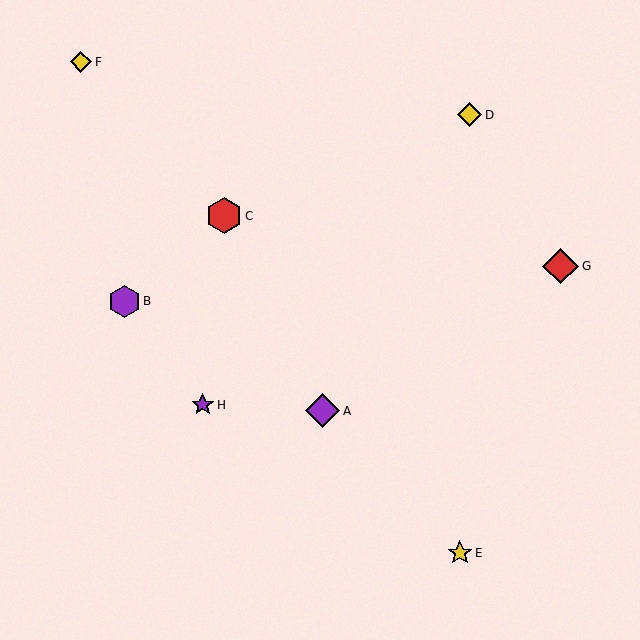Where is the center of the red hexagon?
The center of the red hexagon is at (224, 216).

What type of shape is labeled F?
Shape F is a yellow diamond.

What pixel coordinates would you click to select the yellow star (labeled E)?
Click at (460, 553) to select the yellow star E.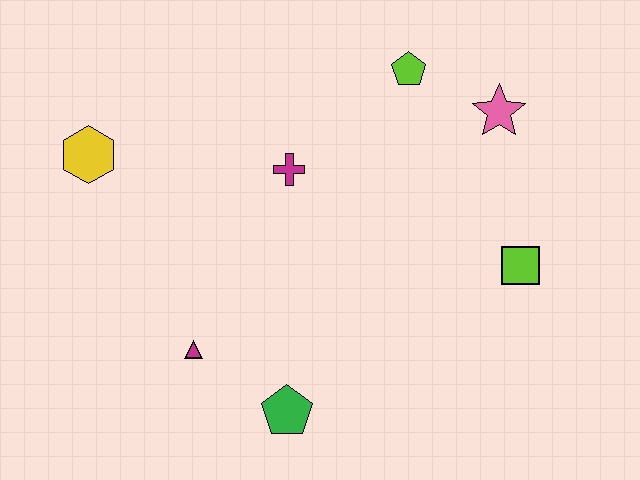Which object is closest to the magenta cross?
The lime pentagon is closest to the magenta cross.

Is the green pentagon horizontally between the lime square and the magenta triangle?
Yes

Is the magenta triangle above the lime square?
No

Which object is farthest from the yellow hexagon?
The lime square is farthest from the yellow hexagon.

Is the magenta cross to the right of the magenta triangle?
Yes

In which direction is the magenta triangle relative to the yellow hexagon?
The magenta triangle is below the yellow hexagon.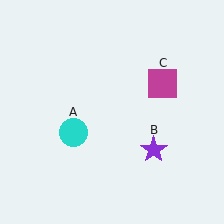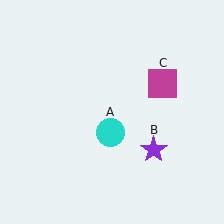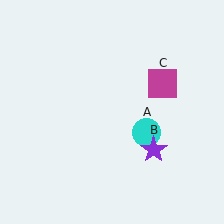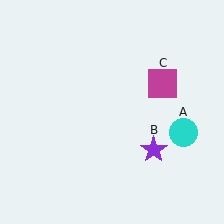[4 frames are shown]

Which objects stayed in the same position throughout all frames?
Purple star (object B) and magenta square (object C) remained stationary.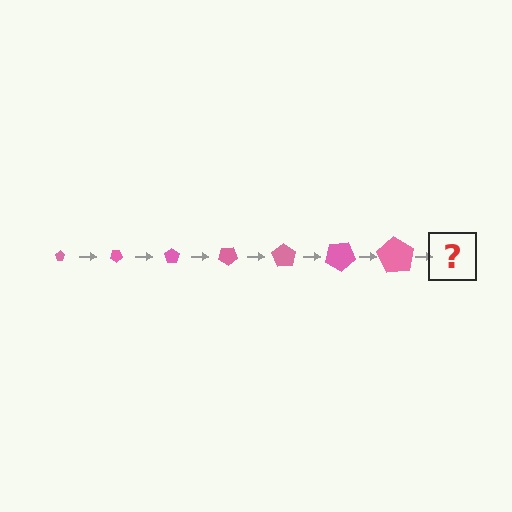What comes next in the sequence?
The next element should be a pentagon, larger than the previous one and rotated 245 degrees from the start.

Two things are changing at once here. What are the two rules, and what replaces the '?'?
The two rules are that the pentagon grows larger each step and it rotates 35 degrees each step. The '?' should be a pentagon, larger than the previous one and rotated 245 degrees from the start.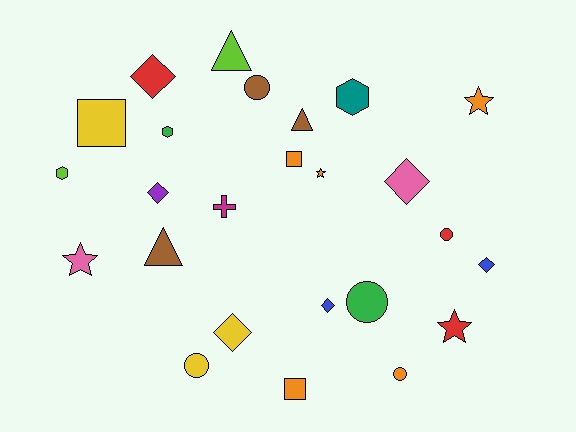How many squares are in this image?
There are 3 squares.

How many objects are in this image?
There are 25 objects.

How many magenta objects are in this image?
There is 1 magenta object.